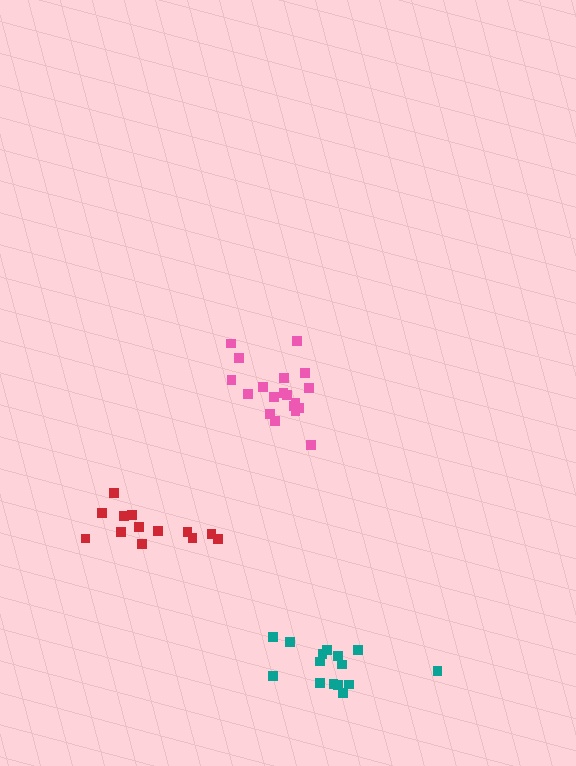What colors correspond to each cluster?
The clusters are colored: red, pink, teal.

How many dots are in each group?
Group 1: 13 dots, Group 2: 19 dots, Group 3: 15 dots (47 total).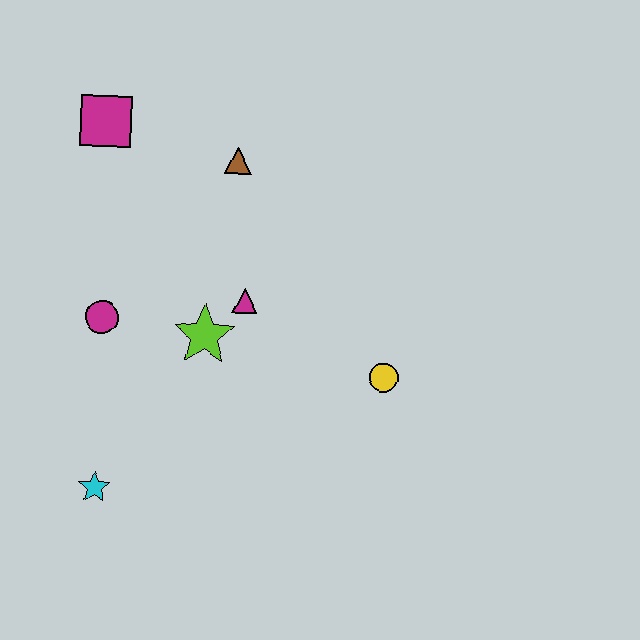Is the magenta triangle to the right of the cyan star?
Yes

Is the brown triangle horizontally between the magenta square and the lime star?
No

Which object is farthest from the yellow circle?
The magenta square is farthest from the yellow circle.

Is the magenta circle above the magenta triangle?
No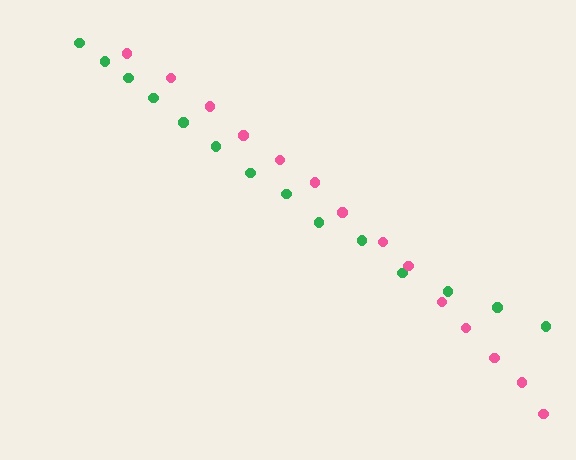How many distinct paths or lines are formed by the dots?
There are 2 distinct paths.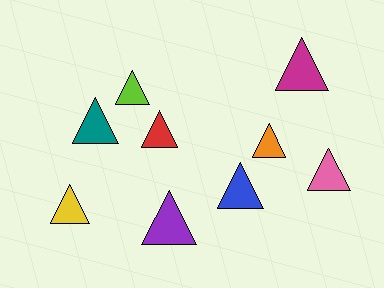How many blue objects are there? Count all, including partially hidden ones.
There is 1 blue object.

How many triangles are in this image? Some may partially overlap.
There are 9 triangles.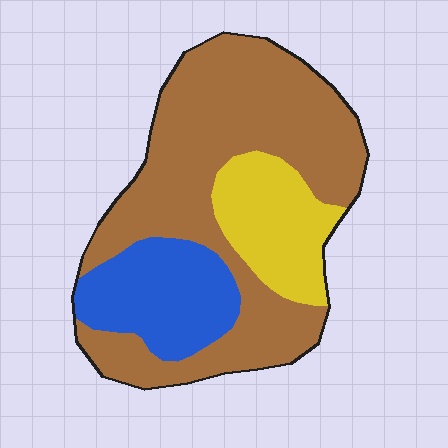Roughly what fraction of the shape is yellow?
Yellow takes up less than a quarter of the shape.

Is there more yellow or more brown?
Brown.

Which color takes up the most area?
Brown, at roughly 60%.